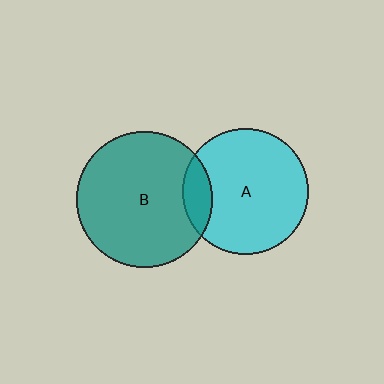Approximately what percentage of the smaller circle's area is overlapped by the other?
Approximately 15%.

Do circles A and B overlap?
Yes.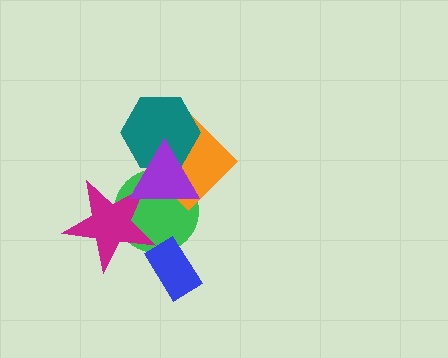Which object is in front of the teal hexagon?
The purple triangle is in front of the teal hexagon.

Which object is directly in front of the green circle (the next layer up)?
The orange diamond is directly in front of the green circle.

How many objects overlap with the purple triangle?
4 objects overlap with the purple triangle.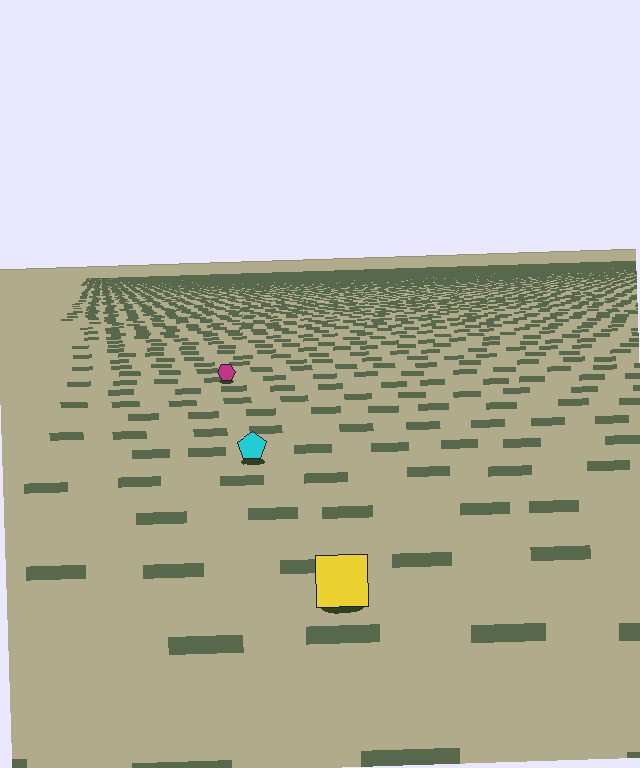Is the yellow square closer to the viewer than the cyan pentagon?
Yes. The yellow square is closer — you can tell from the texture gradient: the ground texture is coarser near it.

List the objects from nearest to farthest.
From nearest to farthest: the yellow square, the cyan pentagon, the magenta hexagon.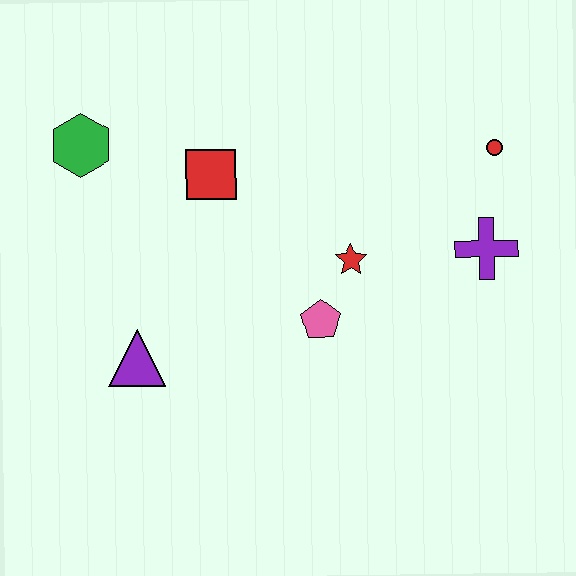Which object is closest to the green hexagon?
The red square is closest to the green hexagon.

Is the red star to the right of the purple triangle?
Yes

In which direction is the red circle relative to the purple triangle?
The red circle is to the right of the purple triangle.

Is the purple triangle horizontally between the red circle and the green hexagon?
Yes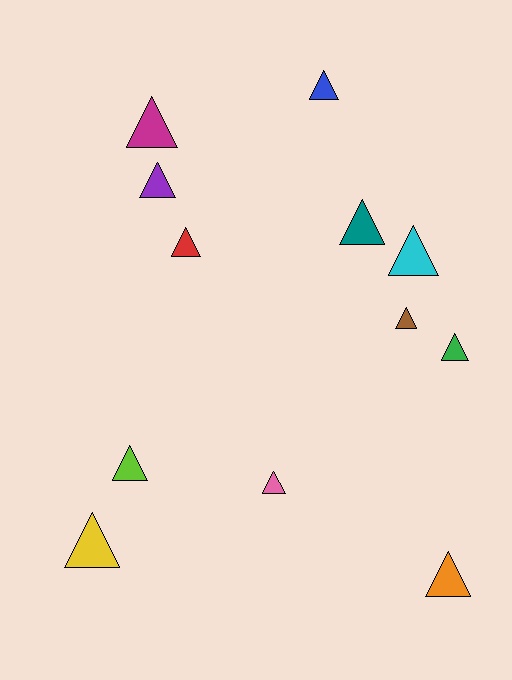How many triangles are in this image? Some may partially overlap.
There are 12 triangles.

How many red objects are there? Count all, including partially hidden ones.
There is 1 red object.